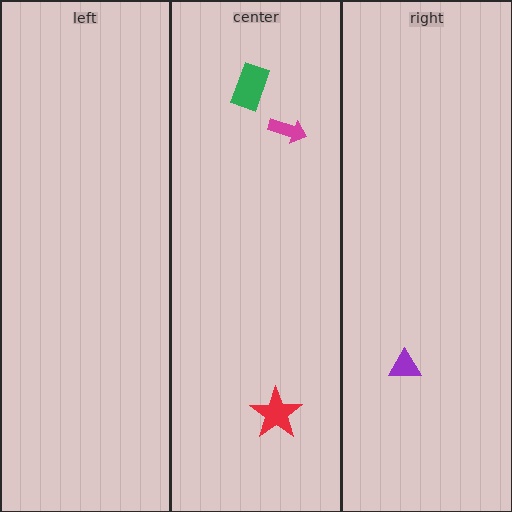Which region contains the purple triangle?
The right region.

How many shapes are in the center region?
3.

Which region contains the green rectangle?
The center region.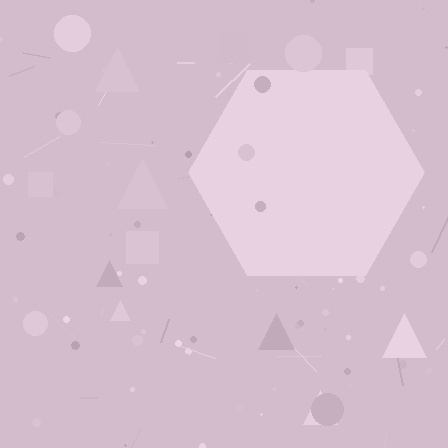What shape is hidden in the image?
A hexagon is hidden in the image.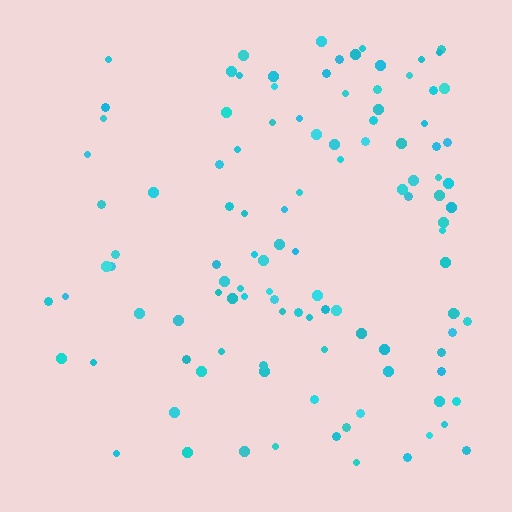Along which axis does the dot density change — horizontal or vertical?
Horizontal.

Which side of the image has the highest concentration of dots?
The right.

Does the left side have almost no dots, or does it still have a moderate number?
Still a moderate number, just noticeably fewer than the right.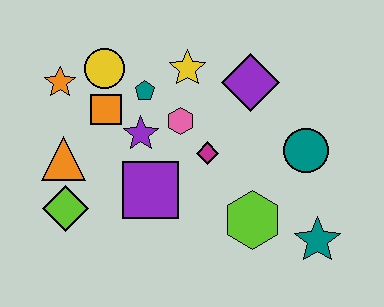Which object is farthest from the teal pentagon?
The teal star is farthest from the teal pentagon.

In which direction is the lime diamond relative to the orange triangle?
The lime diamond is below the orange triangle.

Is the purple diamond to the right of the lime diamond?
Yes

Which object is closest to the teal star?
The lime hexagon is closest to the teal star.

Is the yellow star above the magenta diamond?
Yes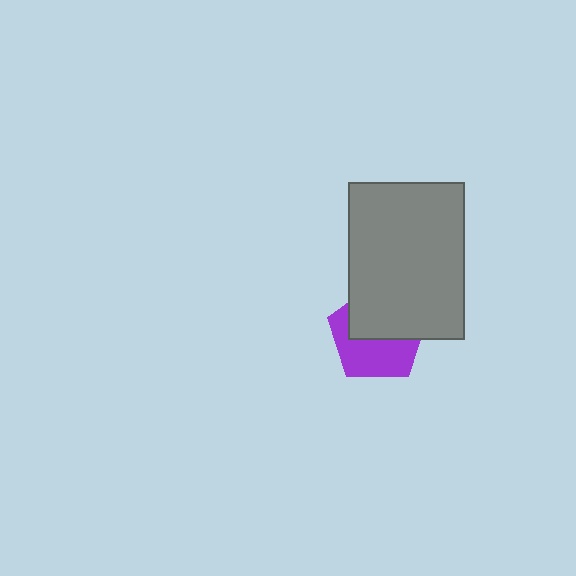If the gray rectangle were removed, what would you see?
You would see the complete purple pentagon.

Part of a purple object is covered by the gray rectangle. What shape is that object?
It is a pentagon.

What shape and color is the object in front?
The object in front is a gray rectangle.